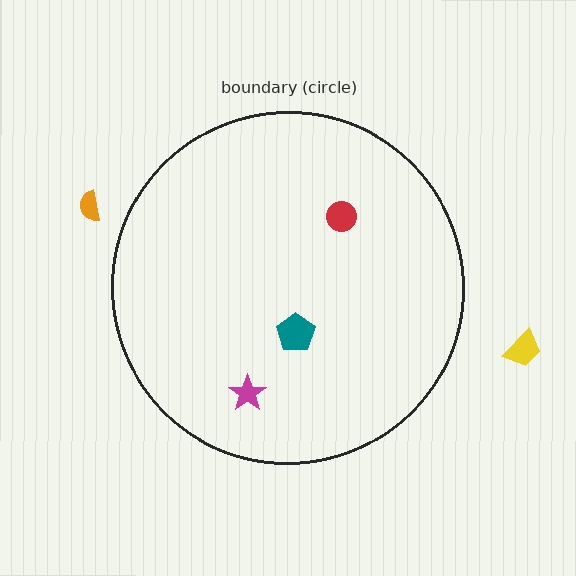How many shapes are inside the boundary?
3 inside, 2 outside.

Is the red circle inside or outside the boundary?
Inside.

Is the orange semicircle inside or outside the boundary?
Outside.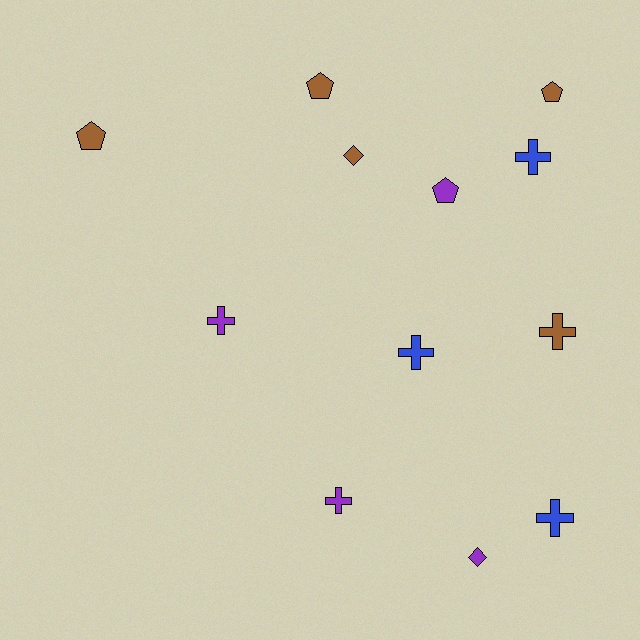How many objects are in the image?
There are 12 objects.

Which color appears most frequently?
Brown, with 5 objects.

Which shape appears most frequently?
Cross, with 6 objects.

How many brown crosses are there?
There is 1 brown cross.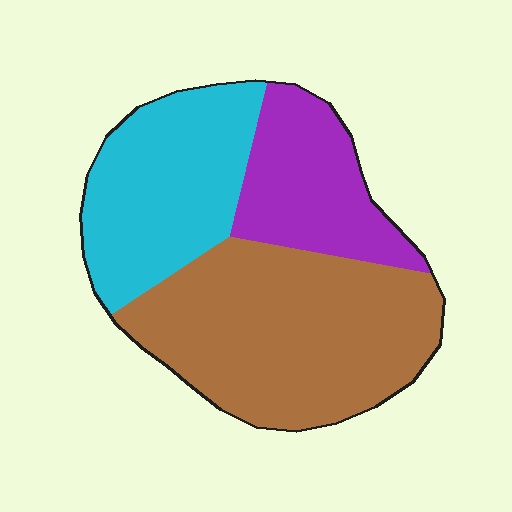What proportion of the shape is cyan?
Cyan takes up between a quarter and a half of the shape.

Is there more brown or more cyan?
Brown.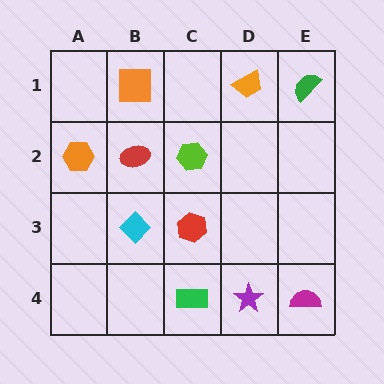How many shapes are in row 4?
3 shapes.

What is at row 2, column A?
An orange hexagon.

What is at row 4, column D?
A purple star.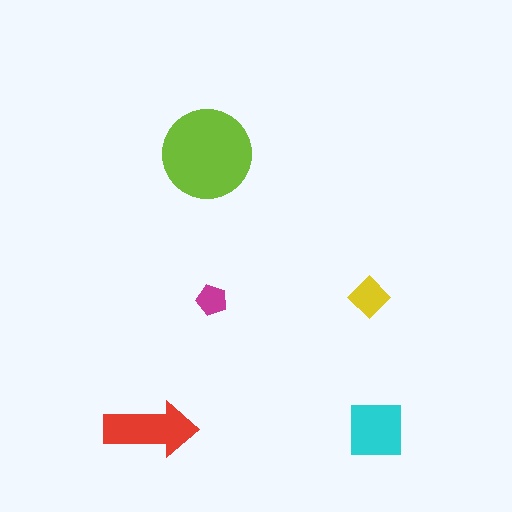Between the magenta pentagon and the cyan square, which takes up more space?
The cyan square.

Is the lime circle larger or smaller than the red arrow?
Larger.